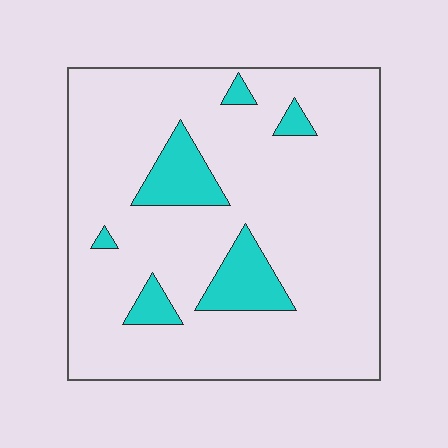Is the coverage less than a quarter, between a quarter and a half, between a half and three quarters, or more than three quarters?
Less than a quarter.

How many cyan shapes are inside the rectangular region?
6.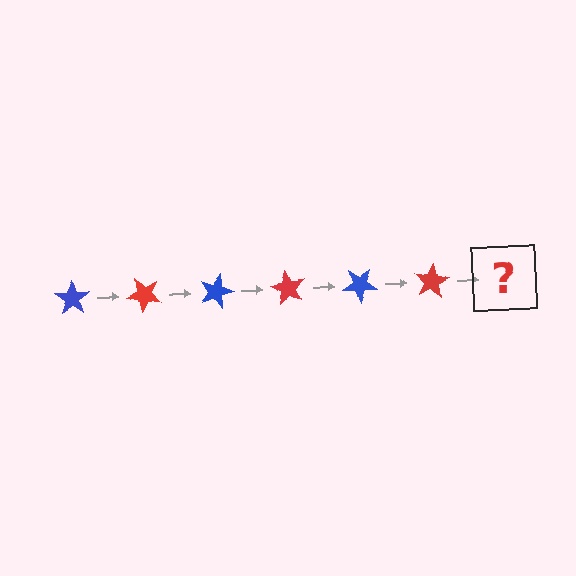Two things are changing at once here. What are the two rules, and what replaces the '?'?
The two rules are that it rotates 45 degrees each step and the color cycles through blue and red. The '?' should be a blue star, rotated 270 degrees from the start.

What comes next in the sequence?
The next element should be a blue star, rotated 270 degrees from the start.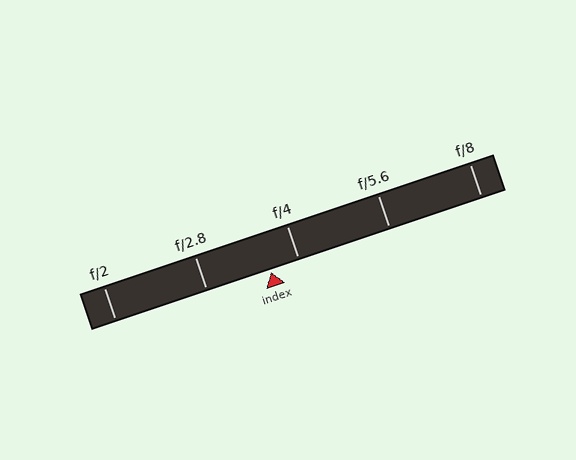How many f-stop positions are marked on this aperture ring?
There are 5 f-stop positions marked.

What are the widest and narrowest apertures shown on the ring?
The widest aperture shown is f/2 and the narrowest is f/8.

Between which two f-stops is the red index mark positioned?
The index mark is between f/2.8 and f/4.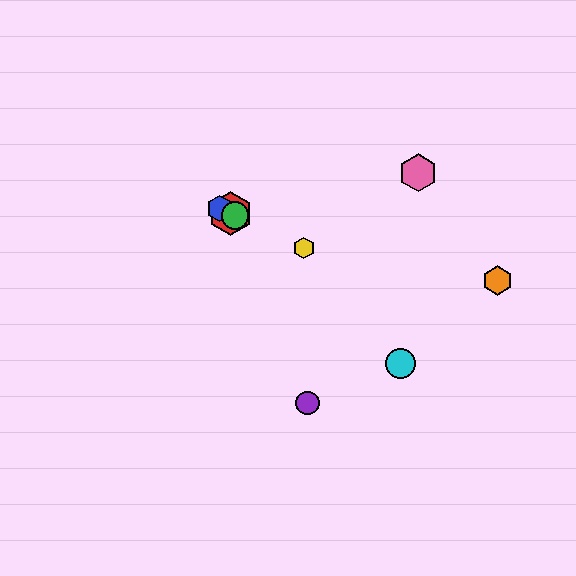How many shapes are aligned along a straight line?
4 shapes (the red hexagon, the blue hexagon, the green circle, the yellow hexagon) are aligned along a straight line.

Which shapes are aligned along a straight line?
The red hexagon, the blue hexagon, the green circle, the yellow hexagon are aligned along a straight line.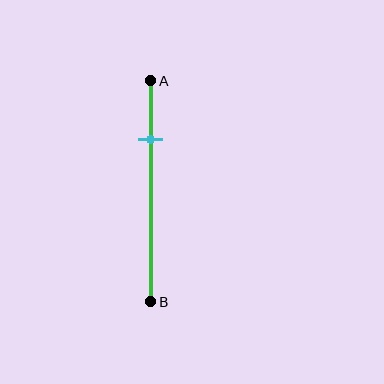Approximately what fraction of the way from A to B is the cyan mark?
The cyan mark is approximately 25% of the way from A to B.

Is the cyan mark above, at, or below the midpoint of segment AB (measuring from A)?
The cyan mark is above the midpoint of segment AB.